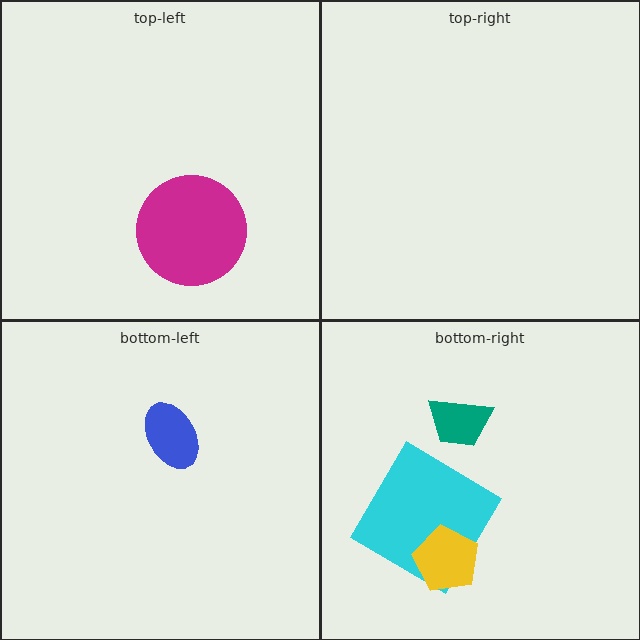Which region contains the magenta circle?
The top-left region.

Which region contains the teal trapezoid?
The bottom-right region.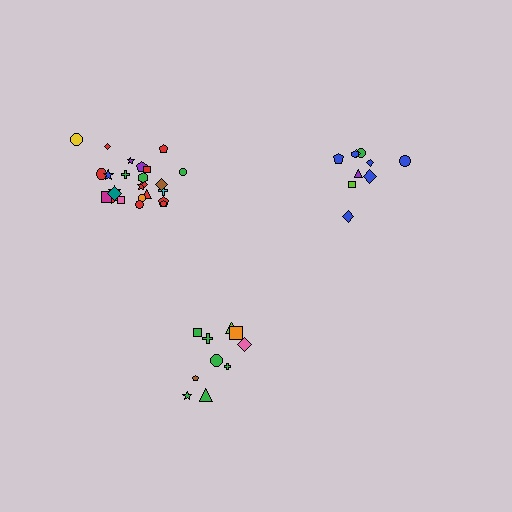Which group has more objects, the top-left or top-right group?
The top-left group.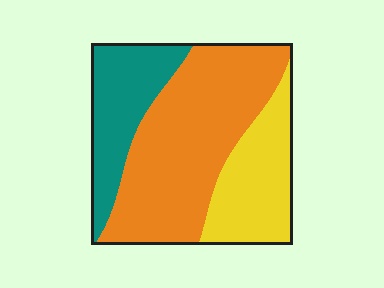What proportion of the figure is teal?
Teal takes up about one quarter (1/4) of the figure.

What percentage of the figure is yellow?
Yellow takes up about one quarter (1/4) of the figure.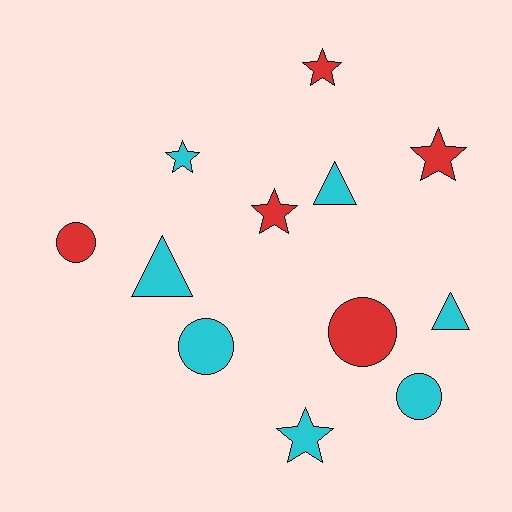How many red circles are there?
There are 2 red circles.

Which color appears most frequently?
Cyan, with 7 objects.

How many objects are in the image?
There are 12 objects.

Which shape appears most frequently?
Star, with 5 objects.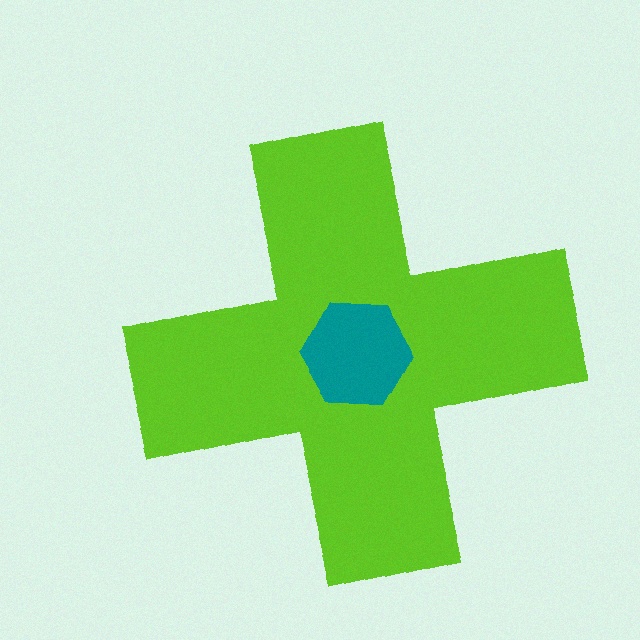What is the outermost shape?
The lime cross.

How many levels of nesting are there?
2.